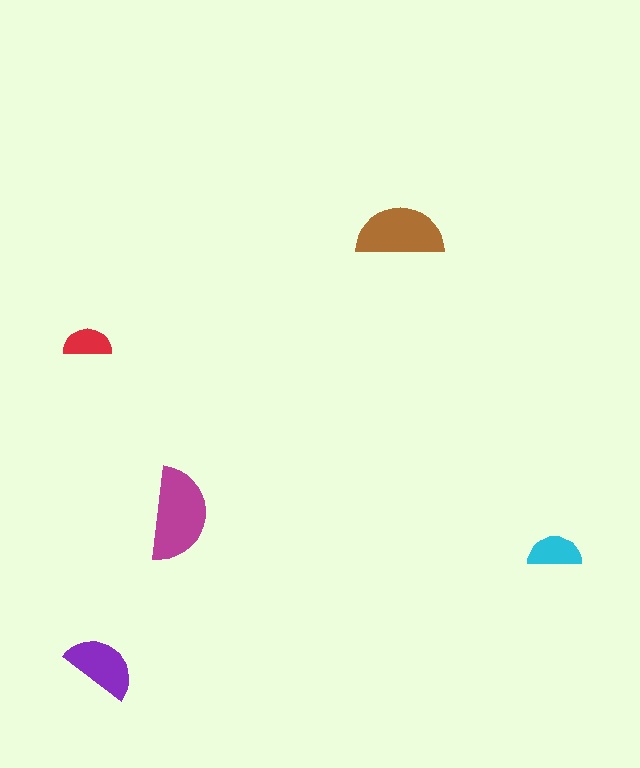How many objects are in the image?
There are 5 objects in the image.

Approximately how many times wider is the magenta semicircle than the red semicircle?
About 2 times wider.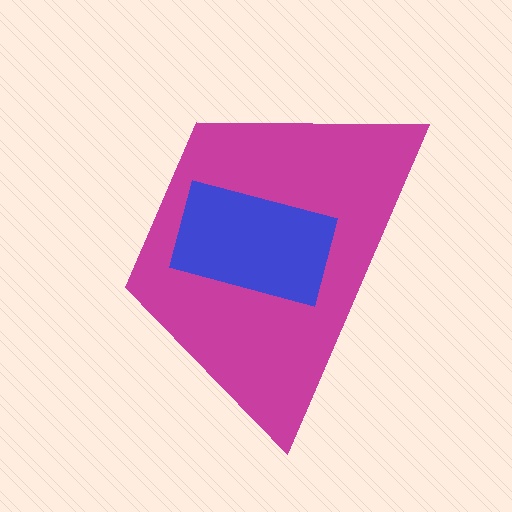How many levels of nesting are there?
2.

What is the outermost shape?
The magenta trapezoid.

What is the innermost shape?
The blue rectangle.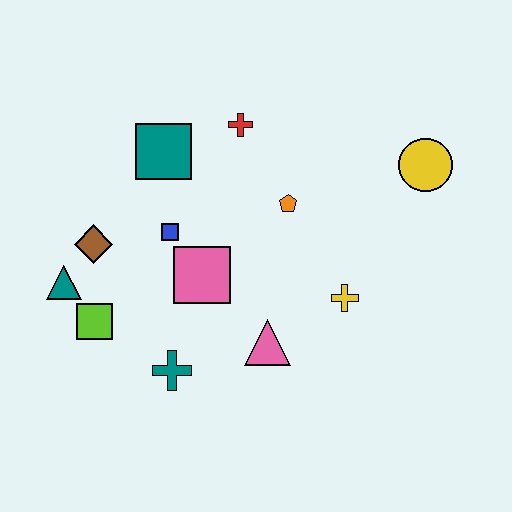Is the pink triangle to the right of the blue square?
Yes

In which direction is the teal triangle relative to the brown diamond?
The teal triangle is below the brown diamond.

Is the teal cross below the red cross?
Yes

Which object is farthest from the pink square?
The yellow circle is farthest from the pink square.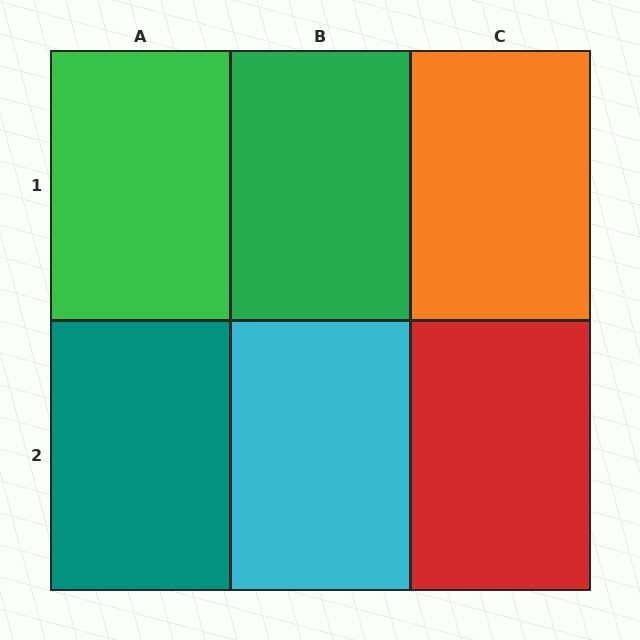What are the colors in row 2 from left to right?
Teal, cyan, red.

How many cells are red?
1 cell is red.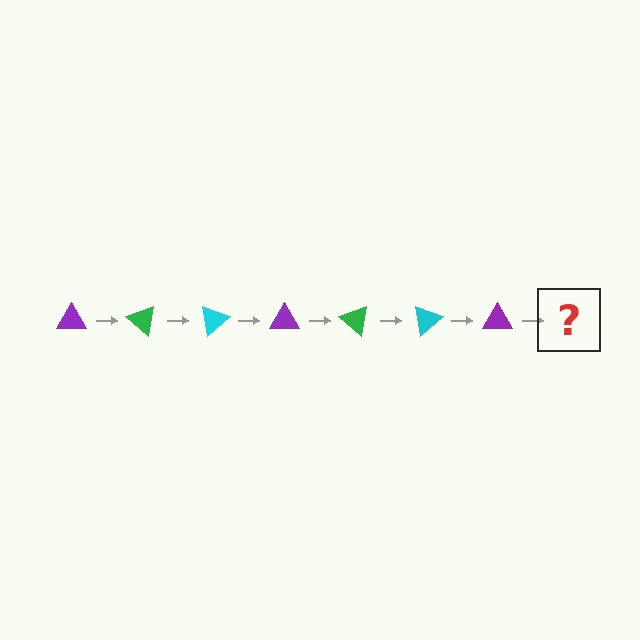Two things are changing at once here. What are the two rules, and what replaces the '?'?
The two rules are that it rotates 40 degrees each step and the color cycles through purple, green, and cyan. The '?' should be a green triangle, rotated 280 degrees from the start.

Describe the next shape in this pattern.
It should be a green triangle, rotated 280 degrees from the start.